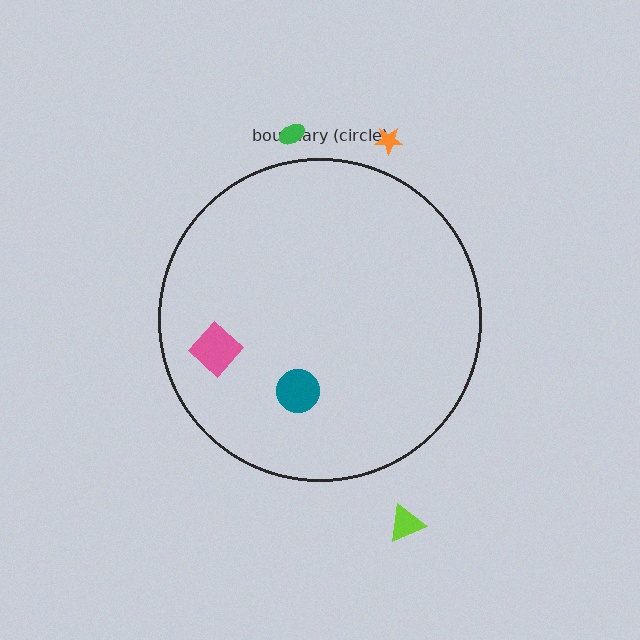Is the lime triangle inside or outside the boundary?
Outside.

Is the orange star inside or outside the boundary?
Outside.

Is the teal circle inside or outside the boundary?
Inside.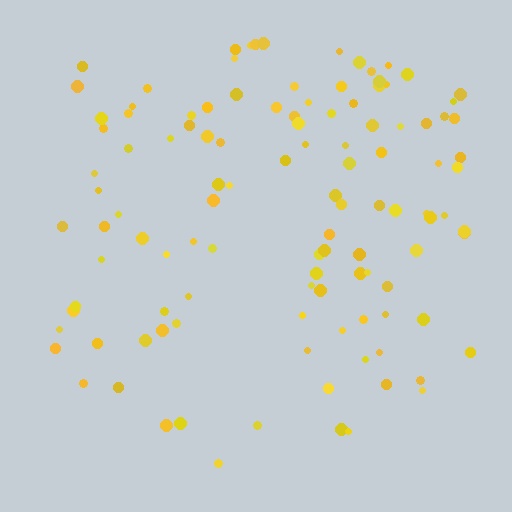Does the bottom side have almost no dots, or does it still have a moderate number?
Still a moderate number, just noticeably fewer than the top.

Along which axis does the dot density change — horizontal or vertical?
Vertical.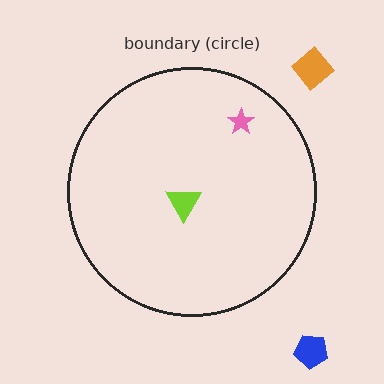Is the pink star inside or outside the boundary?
Inside.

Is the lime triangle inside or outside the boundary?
Inside.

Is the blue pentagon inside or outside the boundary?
Outside.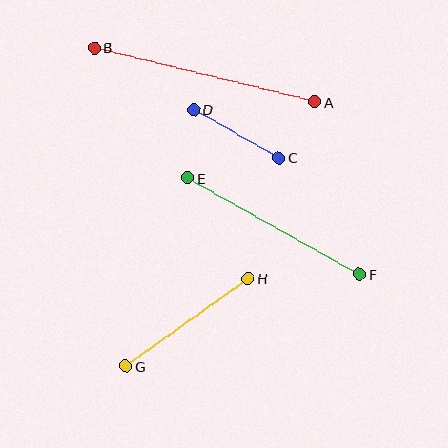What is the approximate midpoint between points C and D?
The midpoint is at approximately (236, 134) pixels.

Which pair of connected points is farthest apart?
Points A and B are farthest apart.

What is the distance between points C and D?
The distance is approximately 98 pixels.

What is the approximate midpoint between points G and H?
The midpoint is at approximately (187, 322) pixels.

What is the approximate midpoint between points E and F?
The midpoint is at approximately (274, 226) pixels.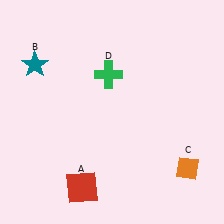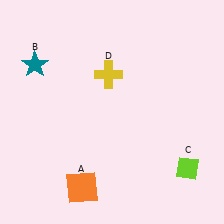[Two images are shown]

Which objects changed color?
A changed from red to orange. C changed from orange to lime. D changed from green to yellow.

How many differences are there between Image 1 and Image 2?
There are 3 differences between the two images.